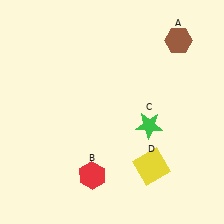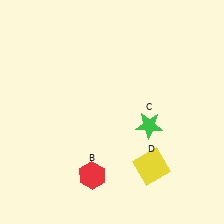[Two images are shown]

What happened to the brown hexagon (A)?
The brown hexagon (A) was removed in Image 2. It was in the top-right area of Image 1.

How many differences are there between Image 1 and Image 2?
There is 1 difference between the two images.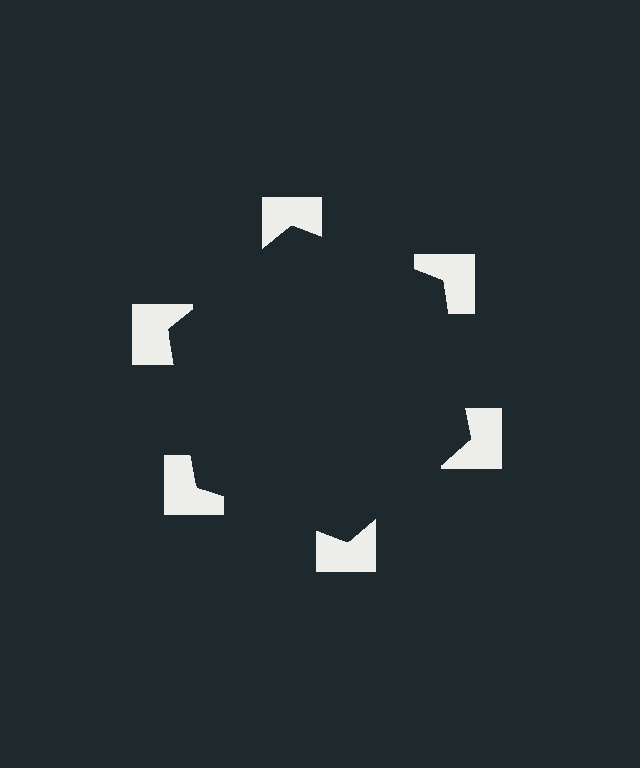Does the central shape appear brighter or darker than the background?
It typically appears slightly darker than the background, even though no actual brightness change is drawn.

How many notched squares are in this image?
There are 6 — one at each vertex of the illusory hexagon.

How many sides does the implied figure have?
6 sides.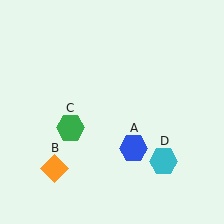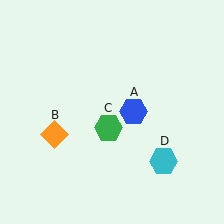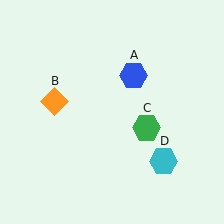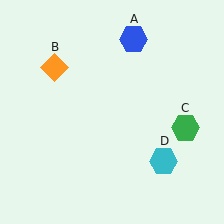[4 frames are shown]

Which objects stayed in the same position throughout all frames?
Cyan hexagon (object D) remained stationary.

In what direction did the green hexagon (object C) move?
The green hexagon (object C) moved right.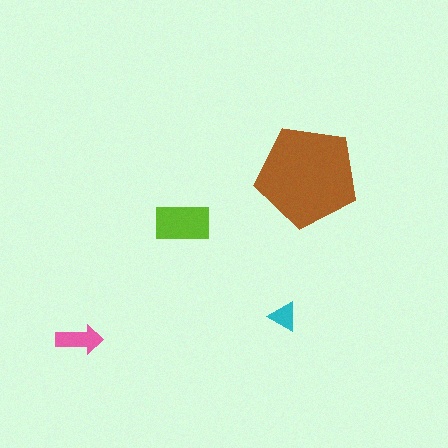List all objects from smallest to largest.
The cyan triangle, the pink arrow, the lime rectangle, the brown pentagon.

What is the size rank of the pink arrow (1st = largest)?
3rd.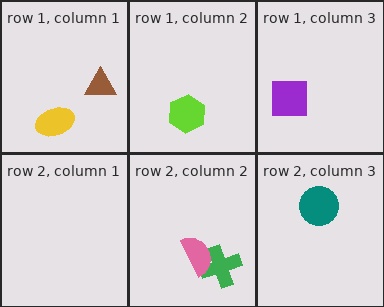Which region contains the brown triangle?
The row 1, column 1 region.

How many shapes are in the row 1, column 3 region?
1.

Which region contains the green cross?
The row 2, column 2 region.